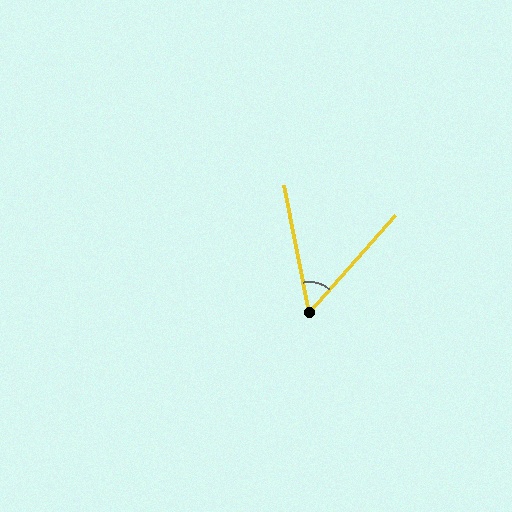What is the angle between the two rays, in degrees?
Approximately 53 degrees.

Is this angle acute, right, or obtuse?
It is acute.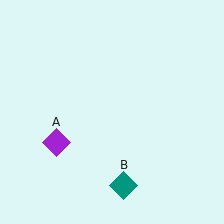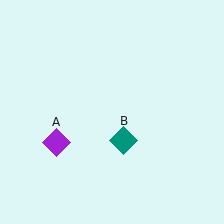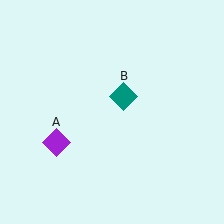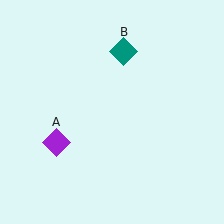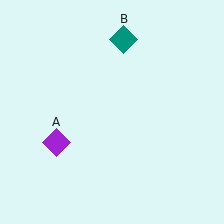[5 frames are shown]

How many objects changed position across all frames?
1 object changed position: teal diamond (object B).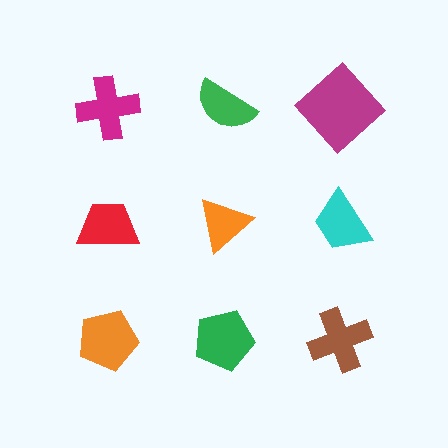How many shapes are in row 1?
3 shapes.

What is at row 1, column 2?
A green semicircle.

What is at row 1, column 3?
A magenta diamond.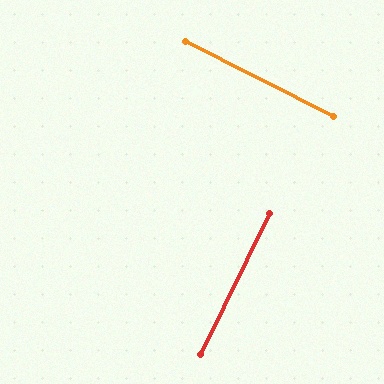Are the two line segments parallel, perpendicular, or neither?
Perpendicular — they meet at approximately 89°.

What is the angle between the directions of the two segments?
Approximately 89 degrees.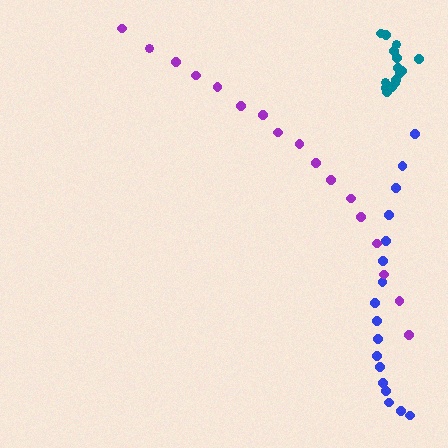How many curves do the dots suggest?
There are 3 distinct paths.